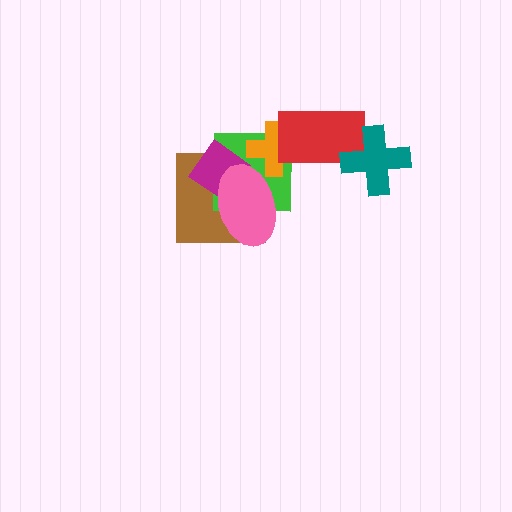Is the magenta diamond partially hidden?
Yes, it is partially covered by another shape.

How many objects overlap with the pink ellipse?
3 objects overlap with the pink ellipse.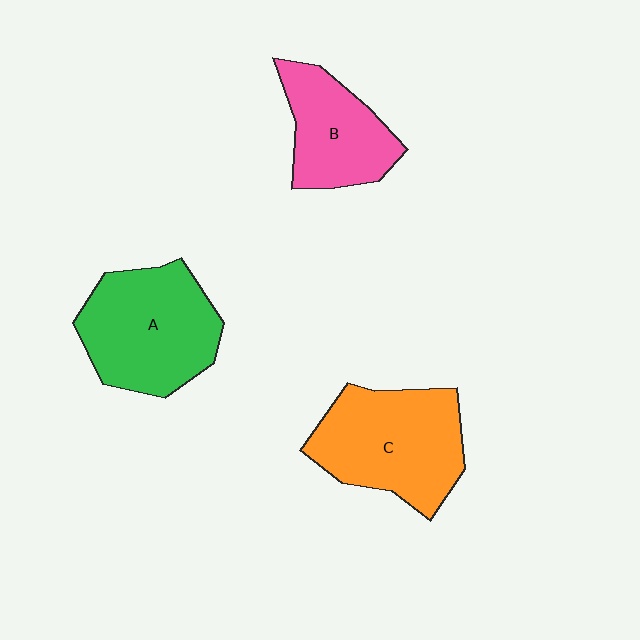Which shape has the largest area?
Shape C (orange).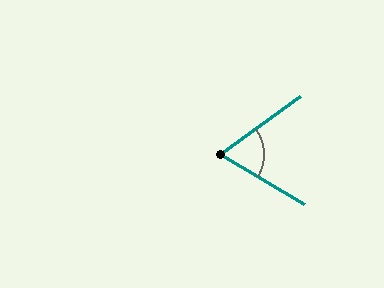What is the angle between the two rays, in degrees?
Approximately 66 degrees.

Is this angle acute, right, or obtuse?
It is acute.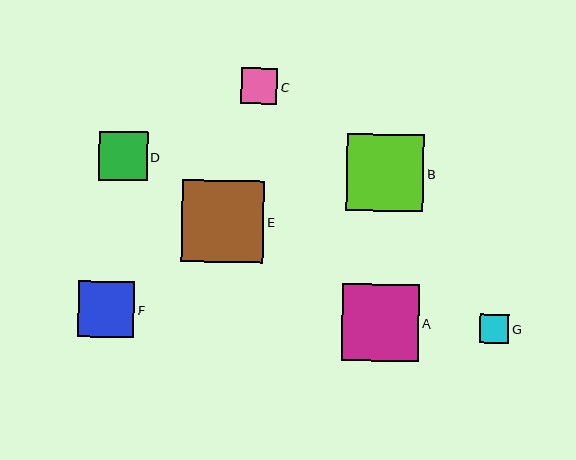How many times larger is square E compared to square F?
Square E is approximately 1.5 times the size of square F.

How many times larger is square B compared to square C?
Square B is approximately 2.1 times the size of square C.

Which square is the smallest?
Square G is the smallest with a size of approximately 29 pixels.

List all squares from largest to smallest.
From largest to smallest: E, A, B, F, D, C, G.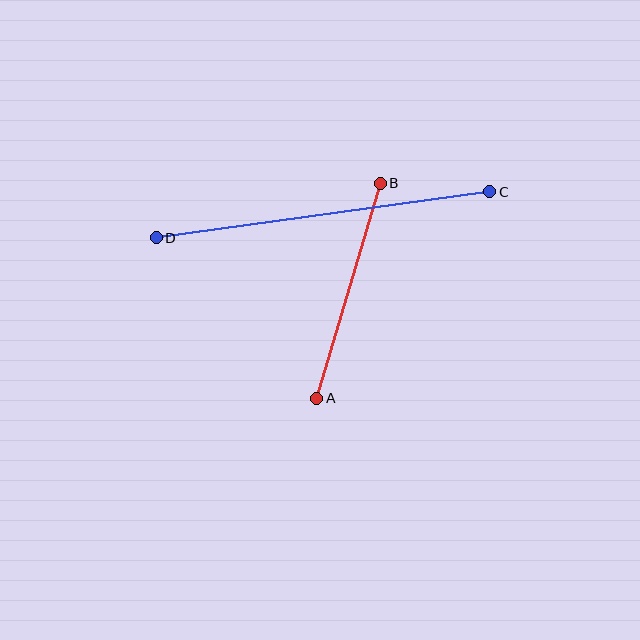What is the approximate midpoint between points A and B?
The midpoint is at approximately (349, 291) pixels.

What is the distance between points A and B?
The distance is approximately 224 pixels.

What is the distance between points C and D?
The distance is approximately 337 pixels.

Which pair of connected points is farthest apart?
Points C and D are farthest apart.